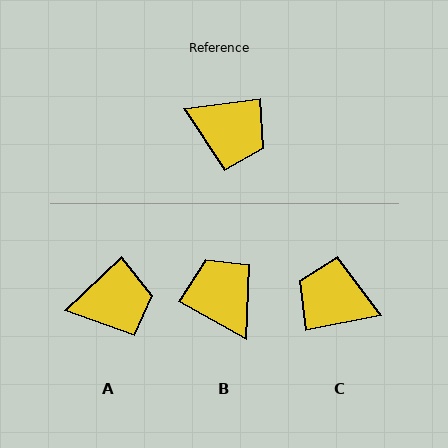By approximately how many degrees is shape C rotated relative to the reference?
Approximately 176 degrees clockwise.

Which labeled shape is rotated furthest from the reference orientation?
C, about 176 degrees away.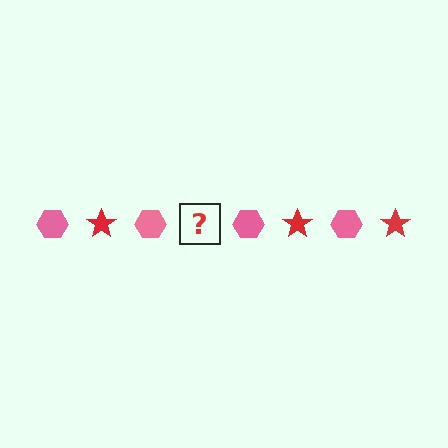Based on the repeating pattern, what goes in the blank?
The blank should be a red star.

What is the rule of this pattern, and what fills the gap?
The rule is that the pattern alternates between pink hexagon and red star. The gap should be filled with a red star.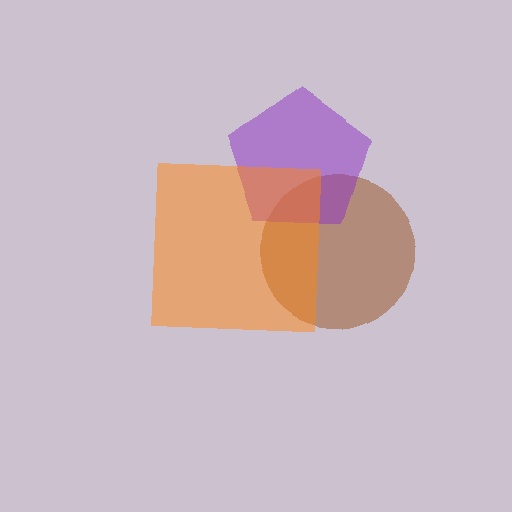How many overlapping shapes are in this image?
There are 3 overlapping shapes in the image.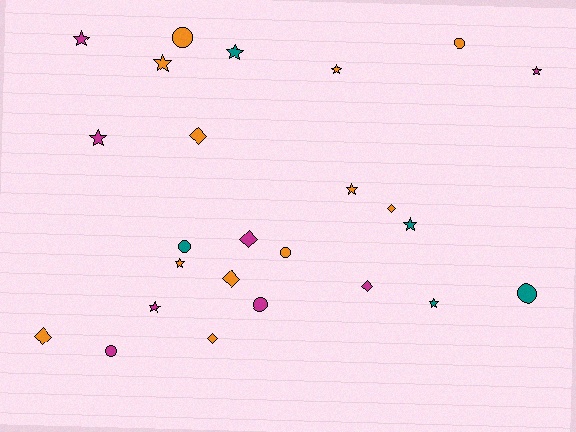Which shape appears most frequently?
Star, with 11 objects.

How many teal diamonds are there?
There are no teal diamonds.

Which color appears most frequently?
Orange, with 12 objects.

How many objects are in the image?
There are 25 objects.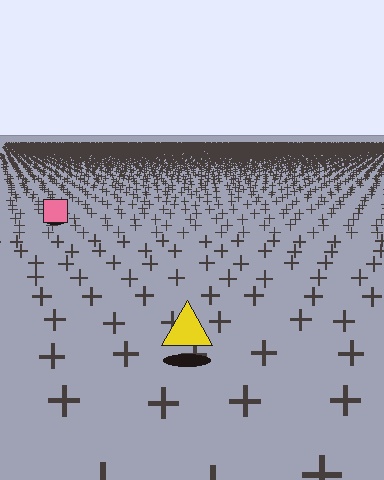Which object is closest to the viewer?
The yellow triangle is closest. The texture marks near it are larger and more spread out.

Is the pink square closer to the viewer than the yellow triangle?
No. The yellow triangle is closer — you can tell from the texture gradient: the ground texture is coarser near it.